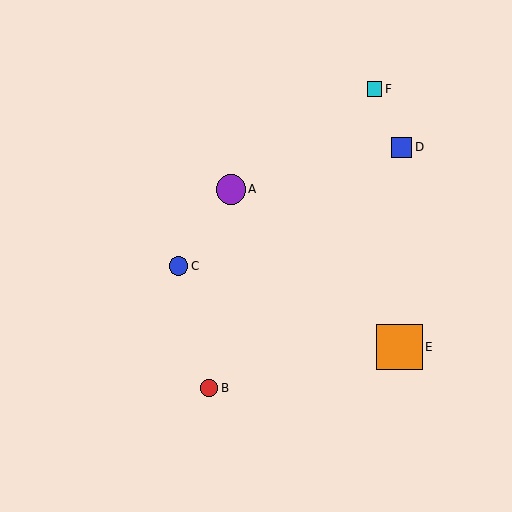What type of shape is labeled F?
Shape F is a cyan square.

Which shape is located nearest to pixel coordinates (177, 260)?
The blue circle (labeled C) at (178, 266) is nearest to that location.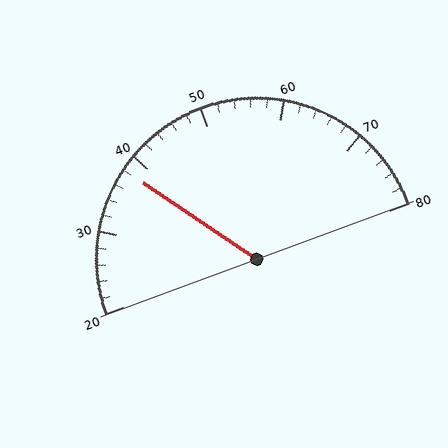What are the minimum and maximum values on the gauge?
The gauge ranges from 20 to 80.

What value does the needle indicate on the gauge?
The needle indicates approximately 38.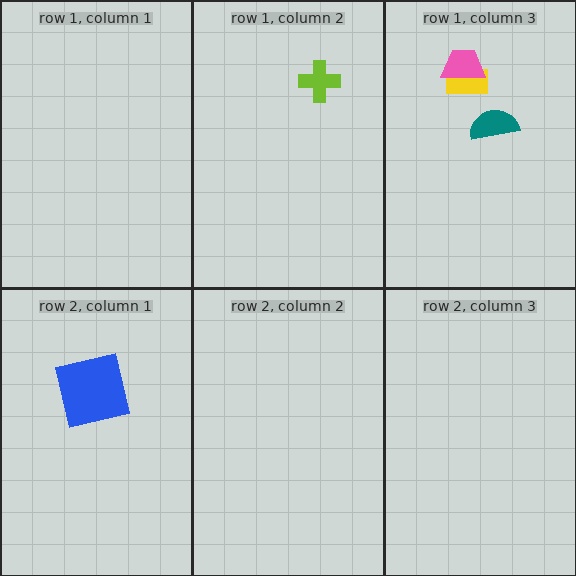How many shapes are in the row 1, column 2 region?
1.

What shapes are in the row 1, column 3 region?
The teal semicircle, the yellow rectangle, the pink trapezoid.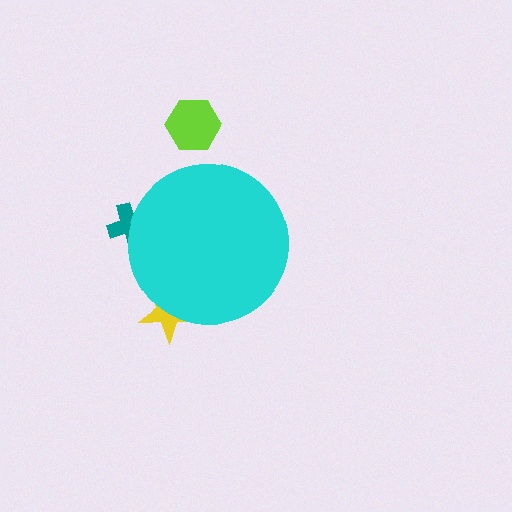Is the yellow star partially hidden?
Yes, the yellow star is partially hidden behind the cyan circle.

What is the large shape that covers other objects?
A cyan circle.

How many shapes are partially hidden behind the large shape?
2 shapes are partially hidden.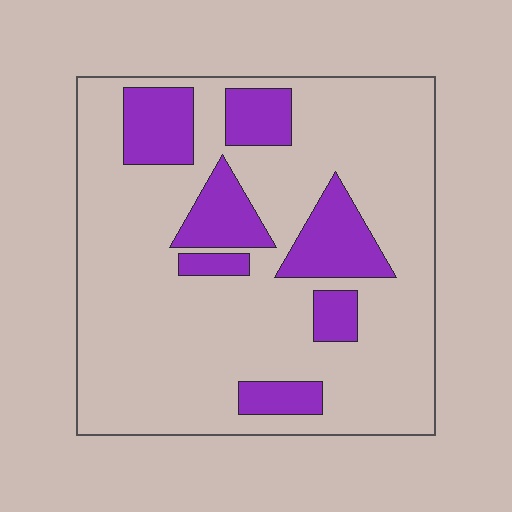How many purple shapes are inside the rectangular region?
7.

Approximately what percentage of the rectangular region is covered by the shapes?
Approximately 20%.